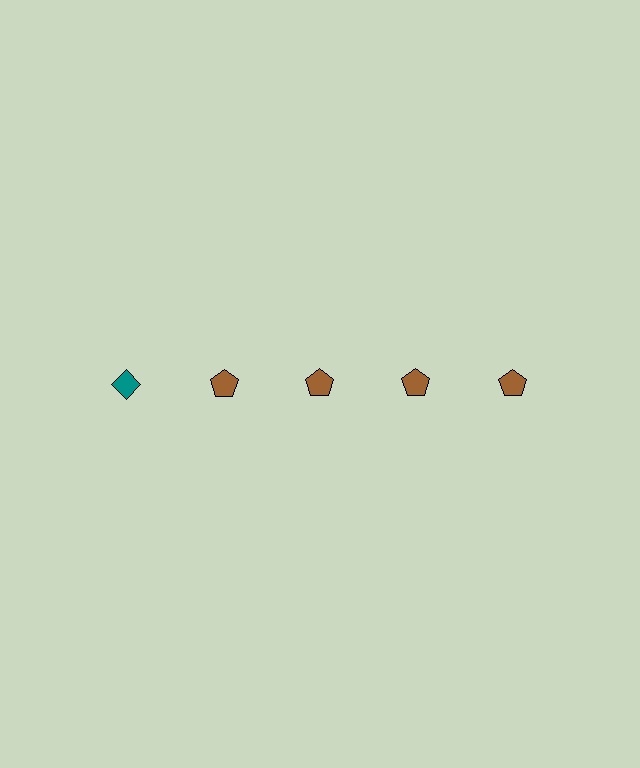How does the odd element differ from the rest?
It differs in both color (teal instead of brown) and shape (diamond instead of pentagon).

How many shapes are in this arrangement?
There are 5 shapes arranged in a grid pattern.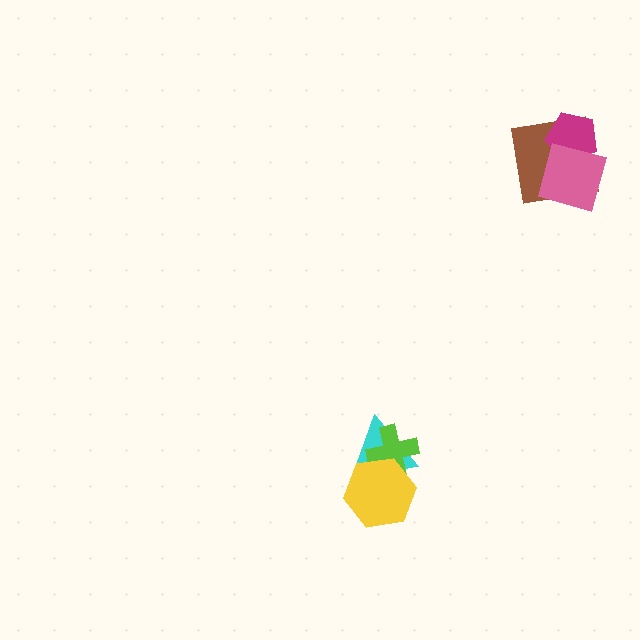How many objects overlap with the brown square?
2 objects overlap with the brown square.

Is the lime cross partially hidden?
Yes, it is partially covered by another shape.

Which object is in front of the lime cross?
The yellow hexagon is in front of the lime cross.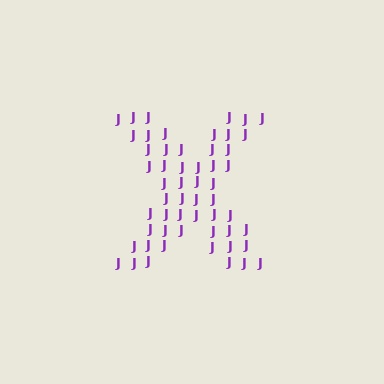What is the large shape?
The large shape is the letter X.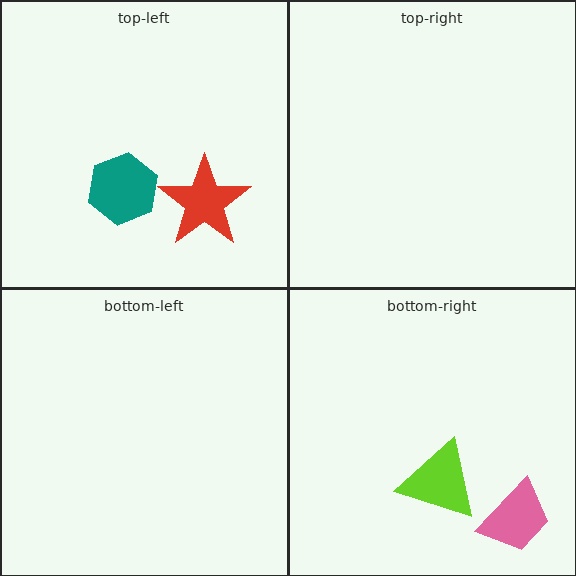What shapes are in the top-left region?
The teal hexagon, the red star.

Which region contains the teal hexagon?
The top-left region.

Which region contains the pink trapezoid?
The bottom-right region.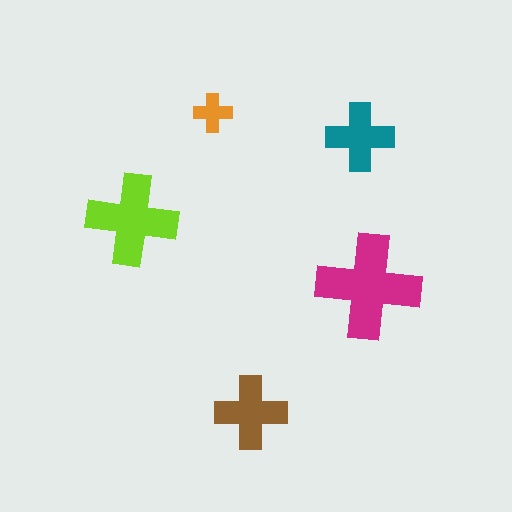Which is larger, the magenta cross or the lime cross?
The magenta one.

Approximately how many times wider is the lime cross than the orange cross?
About 2.5 times wider.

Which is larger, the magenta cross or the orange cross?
The magenta one.